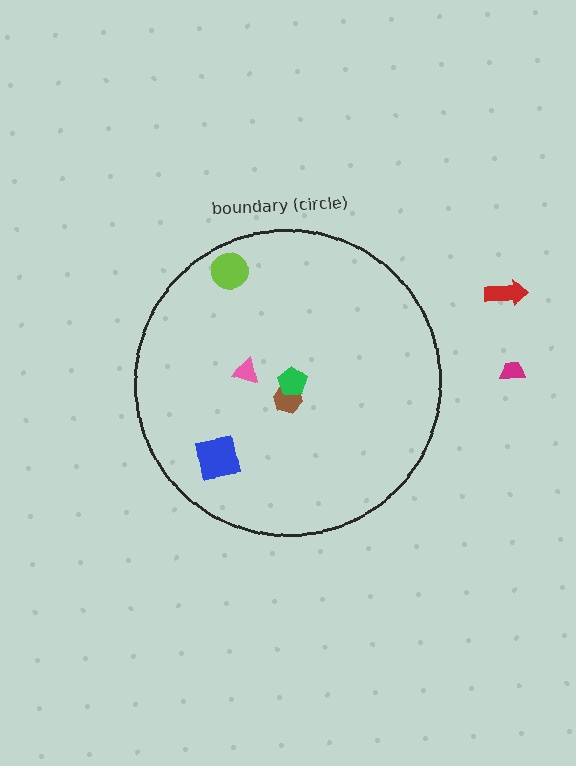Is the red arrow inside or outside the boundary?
Outside.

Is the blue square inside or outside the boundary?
Inside.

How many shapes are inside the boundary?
5 inside, 2 outside.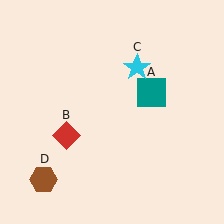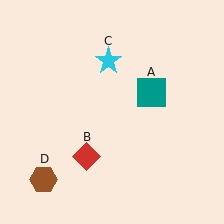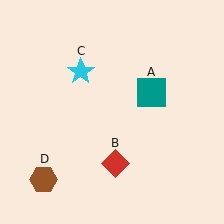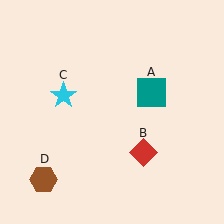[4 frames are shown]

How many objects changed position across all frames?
2 objects changed position: red diamond (object B), cyan star (object C).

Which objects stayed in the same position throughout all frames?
Teal square (object A) and brown hexagon (object D) remained stationary.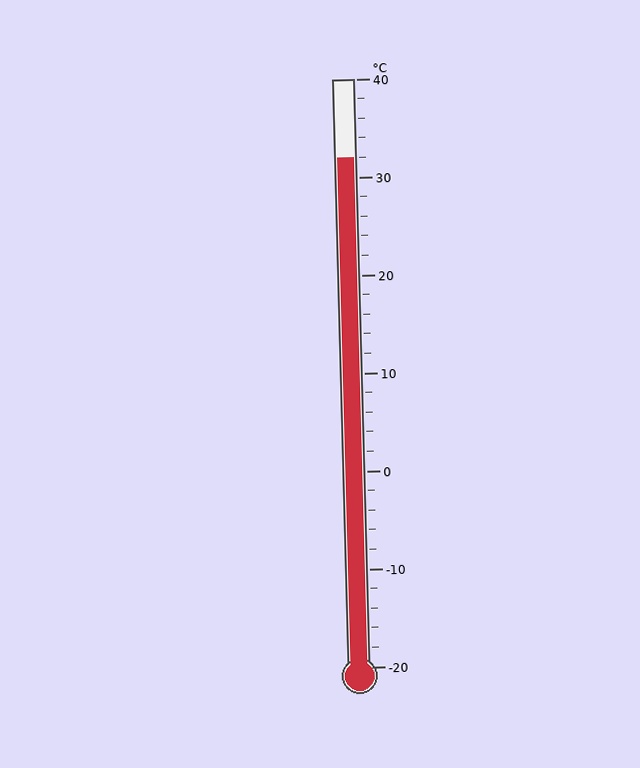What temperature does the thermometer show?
The thermometer shows approximately 32°C.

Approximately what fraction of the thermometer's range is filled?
The thermometer is filled to approximately 85% of its range.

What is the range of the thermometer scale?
The thermometer scale ranges from -20°C to 40°C.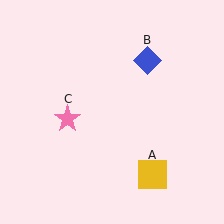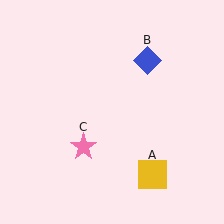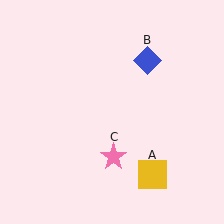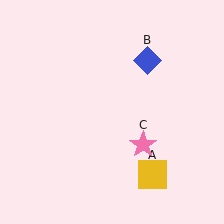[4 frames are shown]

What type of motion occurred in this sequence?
The pink star (object C) rotated counterclockwise around the center of the scene.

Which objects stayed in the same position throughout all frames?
Yellow square (object A) and blue diamond (object B) remained stationary.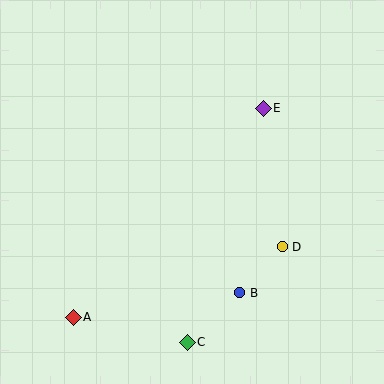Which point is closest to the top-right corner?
Point E is closest to the top-right corner.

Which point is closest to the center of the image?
Point D at (282, 247) is closest to the center.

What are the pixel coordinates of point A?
Point A is at (73, 317).